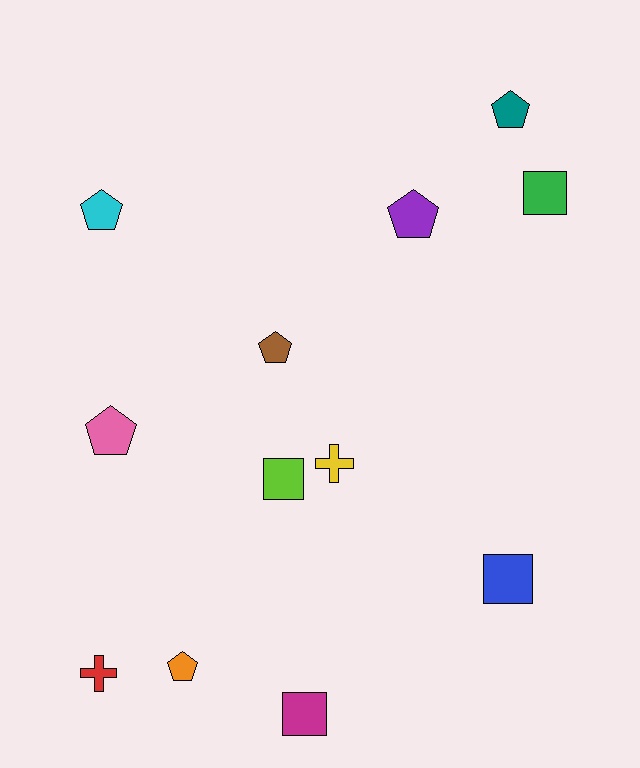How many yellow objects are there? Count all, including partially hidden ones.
There is 1 yellow object.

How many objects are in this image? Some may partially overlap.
There are 12 objects.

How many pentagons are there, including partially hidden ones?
There are 6 pentagons.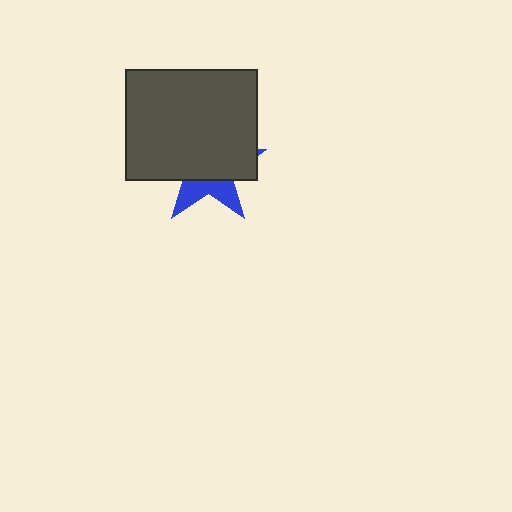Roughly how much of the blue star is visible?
A small part of it is visible (roughly 32%).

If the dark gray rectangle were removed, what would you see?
You would see the complete blue star.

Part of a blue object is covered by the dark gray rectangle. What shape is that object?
It is a star.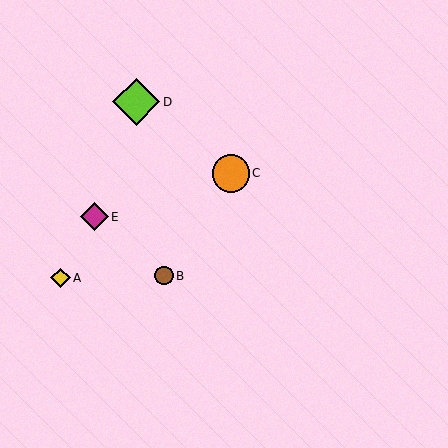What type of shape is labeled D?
Shape D is a lime diamond.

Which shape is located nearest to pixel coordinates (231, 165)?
The orange circle (labeled C) at (231, 173) is nearest to that location.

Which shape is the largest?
The lime diamond (labeled D) is the largest.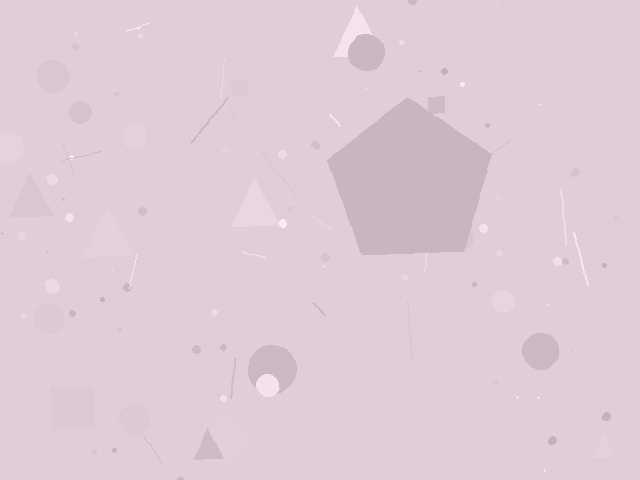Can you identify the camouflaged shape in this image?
The camouflaged shape is a pentagon.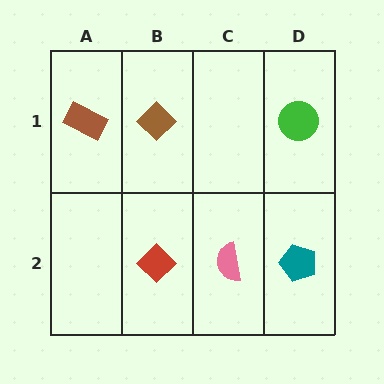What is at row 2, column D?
A teal pentagon.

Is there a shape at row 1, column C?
No, that cell is empty.